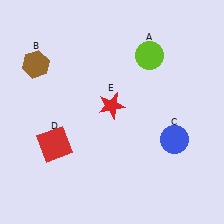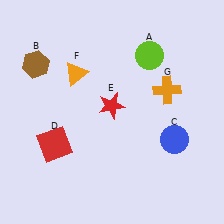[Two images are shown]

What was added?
An orange triangle (F), an orange cross (G) were added in Image 2.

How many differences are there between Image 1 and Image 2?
There are 2 differences between the two images.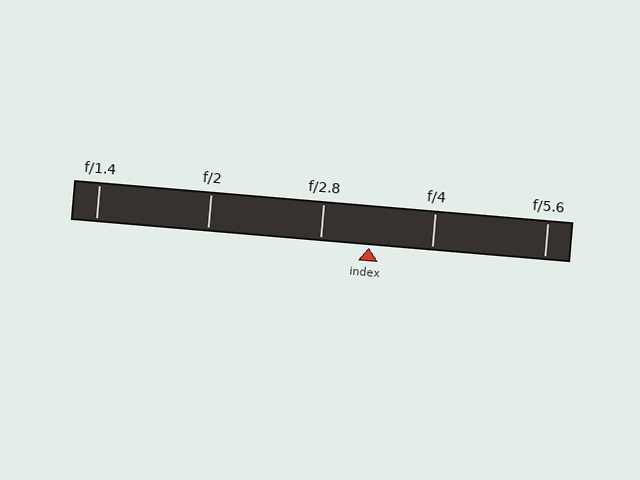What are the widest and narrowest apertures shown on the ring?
The widest aperture shown is f/1.4 and the narrowest is f/5.6.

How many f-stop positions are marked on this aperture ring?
There are 5 f-stop positions marked.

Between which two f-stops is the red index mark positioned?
The index mark is between f/2.8 and f/4.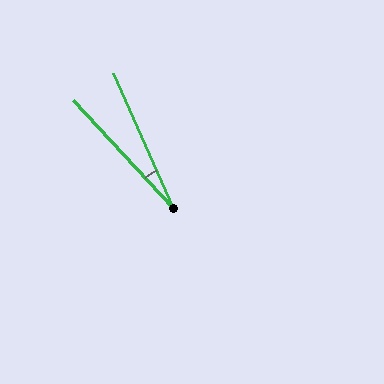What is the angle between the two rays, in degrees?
Approximately 19 degrees.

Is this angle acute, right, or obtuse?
It is acute.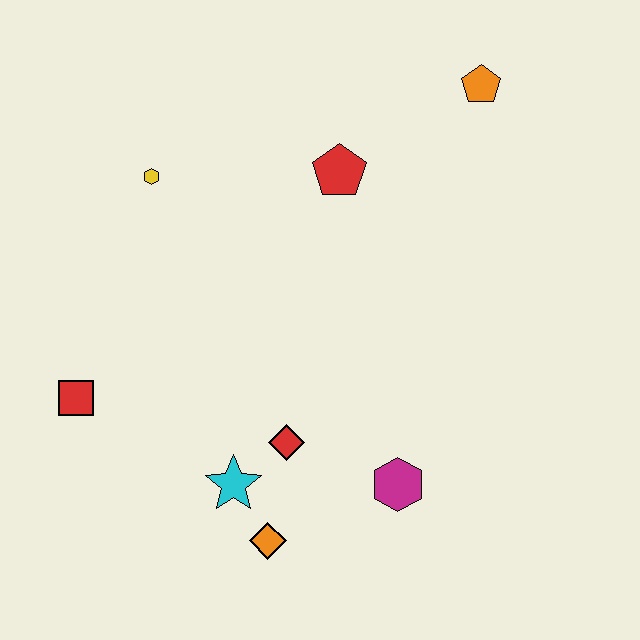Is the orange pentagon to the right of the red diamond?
Yes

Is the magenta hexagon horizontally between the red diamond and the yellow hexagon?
No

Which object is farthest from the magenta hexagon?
The orange pentagon is farthest from the magenta hexagon.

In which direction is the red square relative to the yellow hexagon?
The red square is below the yellow hexagon.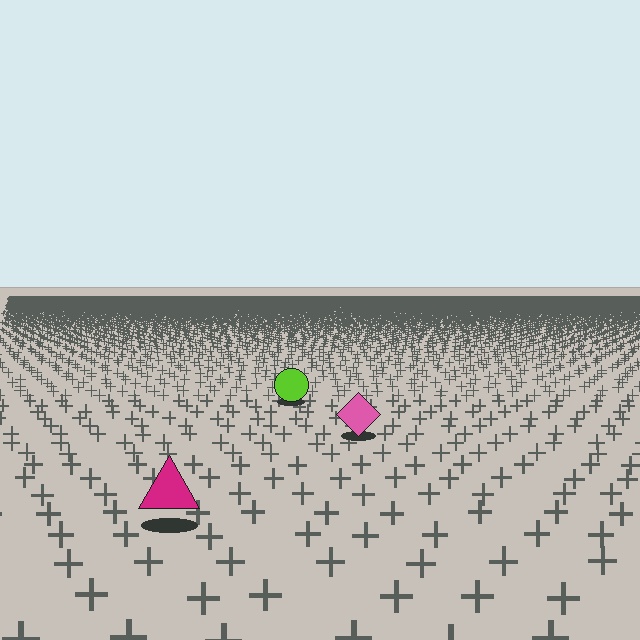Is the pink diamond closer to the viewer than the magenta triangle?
No. The magenta triangle is closer — you can tell from the texture gradient: the ground texture is coarser near it.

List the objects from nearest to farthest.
From nearest to farthest: the magenta triangle, the pink diamond, the lime circle.